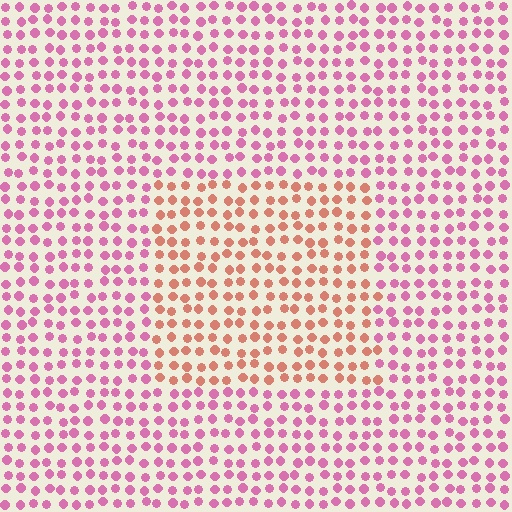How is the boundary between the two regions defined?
The boundary is defined purely by a slight shift in hue (about 46 degrees). Spacing, size, and orientation are identical on both sides.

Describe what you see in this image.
The image is filled with small pink elements in a uniform arrangement. A rectangle-shaped region is visible where the elements are tinted to a slightly different hue, forming a subtle color boundary.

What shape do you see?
I see a rectangle.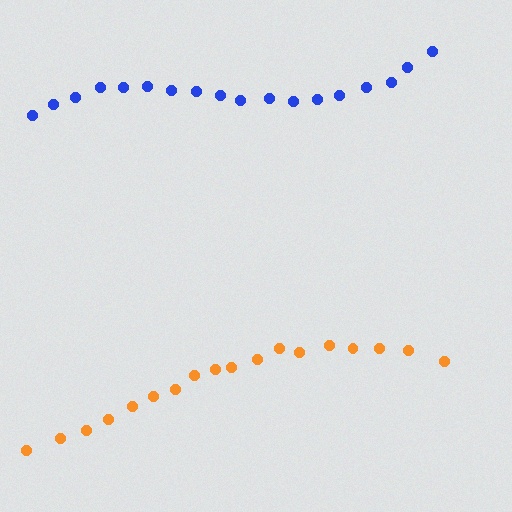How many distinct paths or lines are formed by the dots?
There are 2 distinct paths.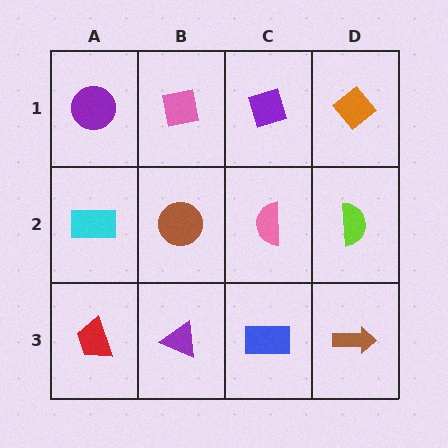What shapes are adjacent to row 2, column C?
A purple diamond (row 1, column C), a blue rectangle (row 3, column C), a brown circle (row 2, column B), a lime semicircle (row 2, column D).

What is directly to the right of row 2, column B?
A pink semicircle.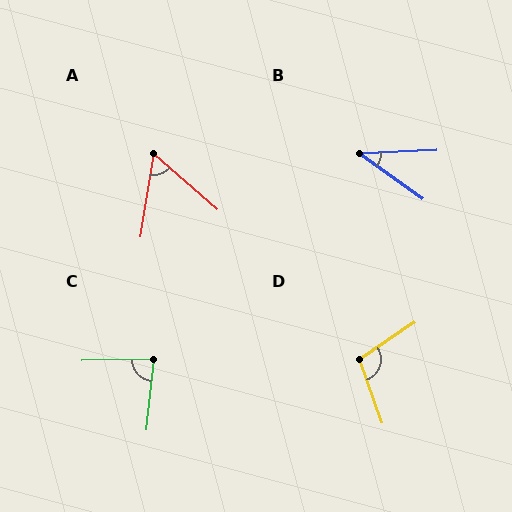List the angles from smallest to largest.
B (38°), A (58°), C (83°), D (104°).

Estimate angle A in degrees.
Approximately 58 degrees.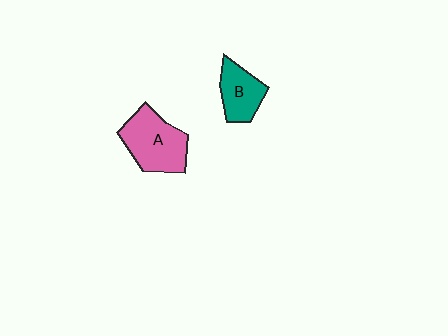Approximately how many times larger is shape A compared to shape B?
Approximately 1.5 times.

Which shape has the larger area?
Shape A (pink).